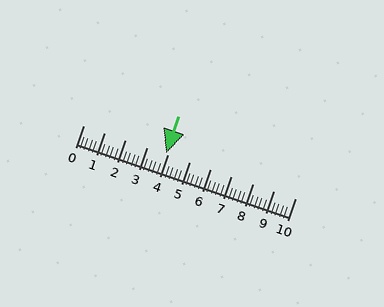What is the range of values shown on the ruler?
The ruler shows values from 0 to 10.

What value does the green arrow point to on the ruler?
The green arrow points to approximately 3.9.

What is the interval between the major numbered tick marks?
The major tick marks are spaced 1 units apart.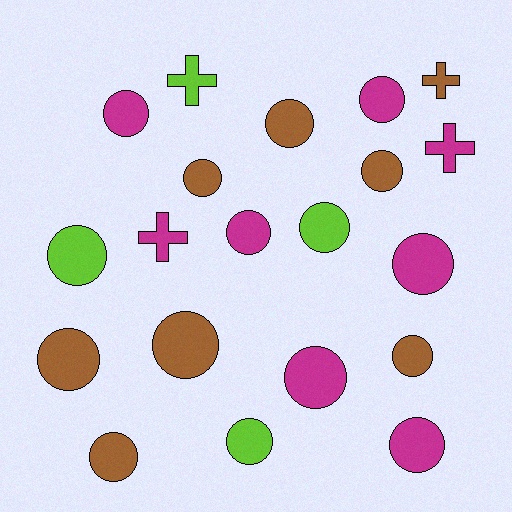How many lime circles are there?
There are 3 lime circles.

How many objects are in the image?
There are 20 objects.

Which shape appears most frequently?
Circle, with 16 objects.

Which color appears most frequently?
Magenta, with 8 objects.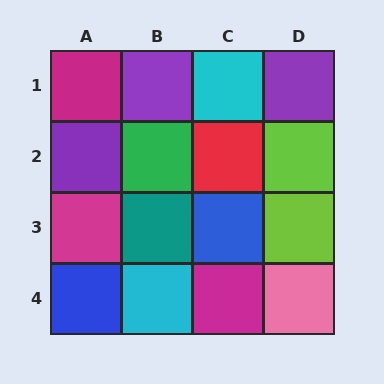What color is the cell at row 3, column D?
Lime.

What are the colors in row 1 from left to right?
Magenta, purple, cyan, purple.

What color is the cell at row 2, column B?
Green.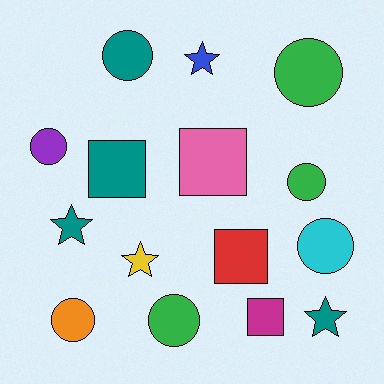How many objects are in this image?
There are 15 objects.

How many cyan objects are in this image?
There is 1 cyan object.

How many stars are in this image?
There are 4 stars.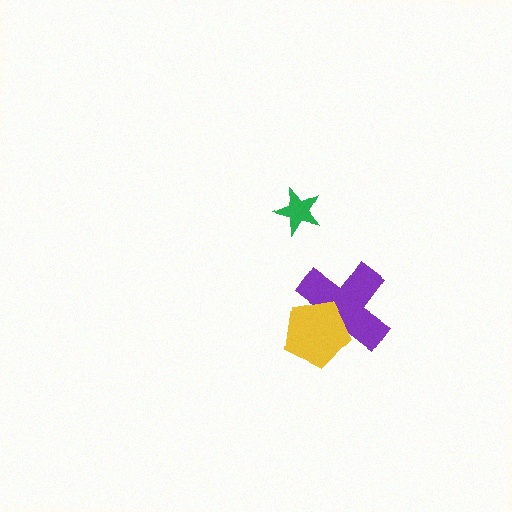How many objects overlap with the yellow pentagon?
1 object overlaps with the yellow pentagon.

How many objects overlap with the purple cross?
1 object overlaps with the purple cross.